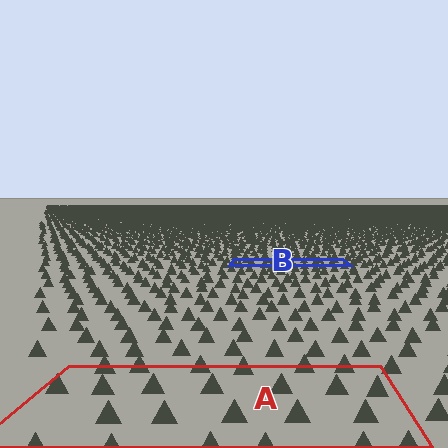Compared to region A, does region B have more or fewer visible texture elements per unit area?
Region B has more texture elements per unit area — they are packed more densely because it is farther away.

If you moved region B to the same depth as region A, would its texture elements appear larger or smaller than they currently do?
They would appear larger. At a closer depth, the same texture elements are projected at a bigger on-screen size.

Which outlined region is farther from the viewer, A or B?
Region B is farther from the viewer — the texture elements inside it appear smaller and more densely packed.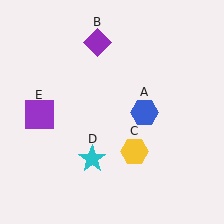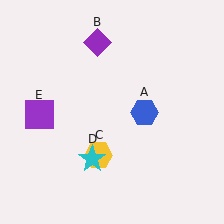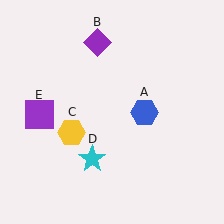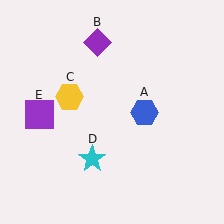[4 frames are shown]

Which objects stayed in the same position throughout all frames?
Blue hexagon (object A) and purple diamond (object B) and cyan star (object D) and purple square (object E) remained stationary.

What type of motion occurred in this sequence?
The yellow hexagon (object C) rotated clockwise around the center of the scene.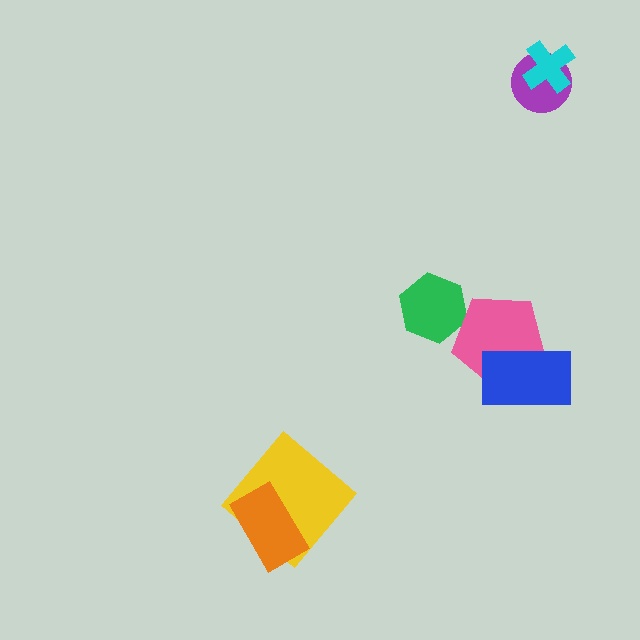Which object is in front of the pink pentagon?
The blue rectangle is in front of the pink pentagon.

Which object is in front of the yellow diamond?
The orange rectangle is in front of the yellow diamond.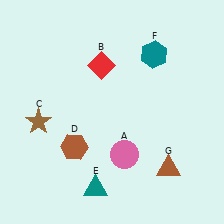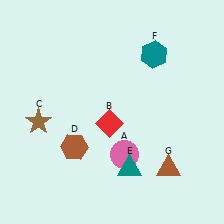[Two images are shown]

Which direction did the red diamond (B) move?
The red diamond (B) moved down.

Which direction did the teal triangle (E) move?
The teal triangle (E) moved right.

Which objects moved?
The objects that moved are: the red diamond (B), the teal triangle (E).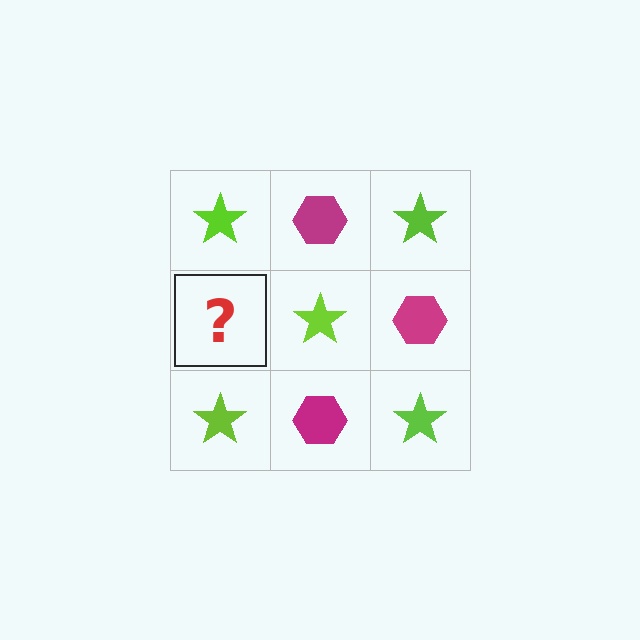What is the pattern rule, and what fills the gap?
The rule is that it alternates lime star and magenta hexagon in a checkerboard pattern. The gap should be filled with a magenta hexagon.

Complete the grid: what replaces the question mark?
The question mark should be replaced with a magenta hexagon.